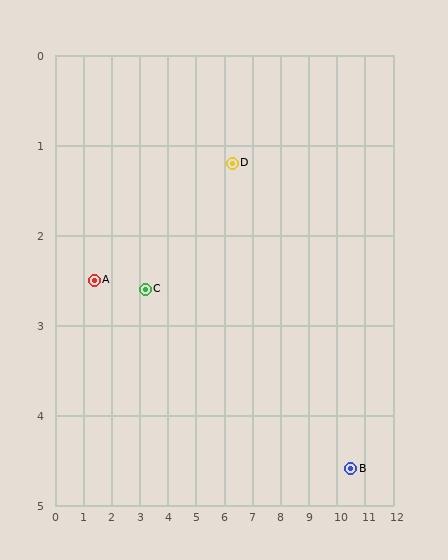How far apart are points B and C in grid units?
Points B and C are about 7.6 grid units apart.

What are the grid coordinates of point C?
Point C is at approximately (3.2, 2.6).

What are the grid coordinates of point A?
Point A is at approximately (1.4, 2.5).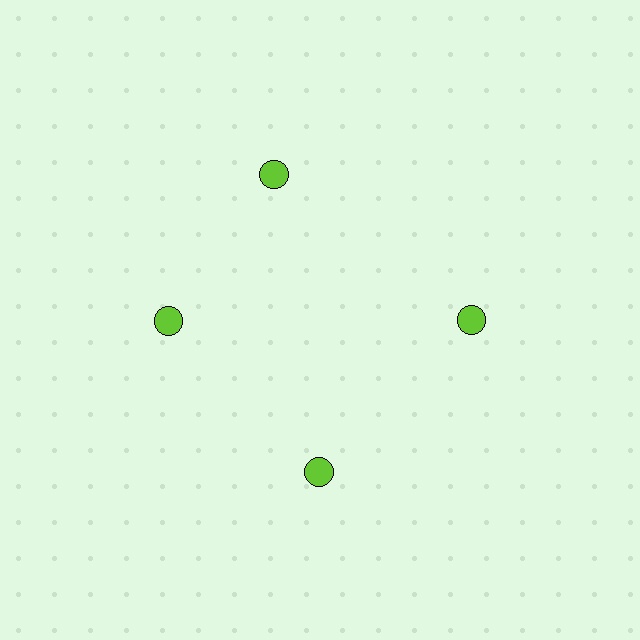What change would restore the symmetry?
The symmetry would be restored by rotating it back into even spacing with its neighbors so that all 4 circles sit at equal angles and equal distance from the center.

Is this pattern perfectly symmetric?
No. The 4 lime circles are arranged in a ring, but one element near the 12 o'clock position is rotated out of alignment along the ring, breaking the 4-fold rotational symmetry.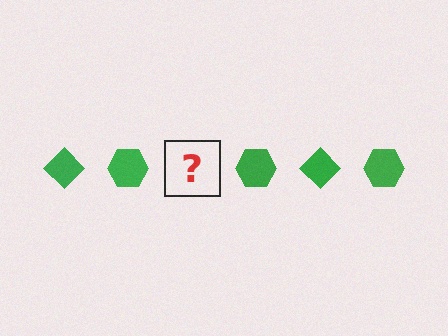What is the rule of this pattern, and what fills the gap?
The rule is that the pattern cycles through diamond, hexagon shapes in green. The gap should be filled with a green diamond.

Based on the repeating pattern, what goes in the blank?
The blank should be a green diamond.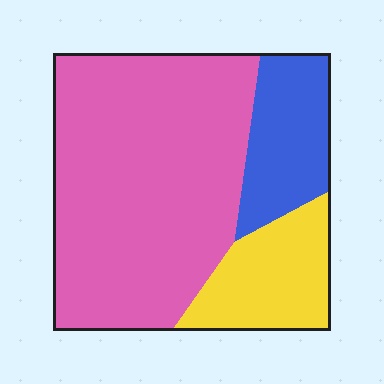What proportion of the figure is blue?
Blue covers around 15% of the figure.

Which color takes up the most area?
Pink, at roughly 65%.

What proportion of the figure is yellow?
Yellow covers about 20% of the figure.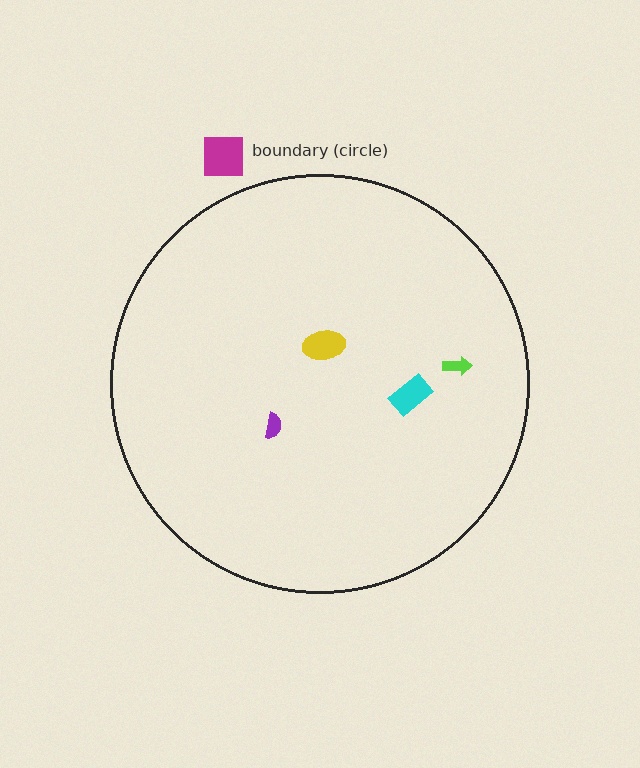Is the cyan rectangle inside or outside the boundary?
Inside.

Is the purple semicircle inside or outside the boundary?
Inside.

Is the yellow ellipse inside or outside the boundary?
Inside.